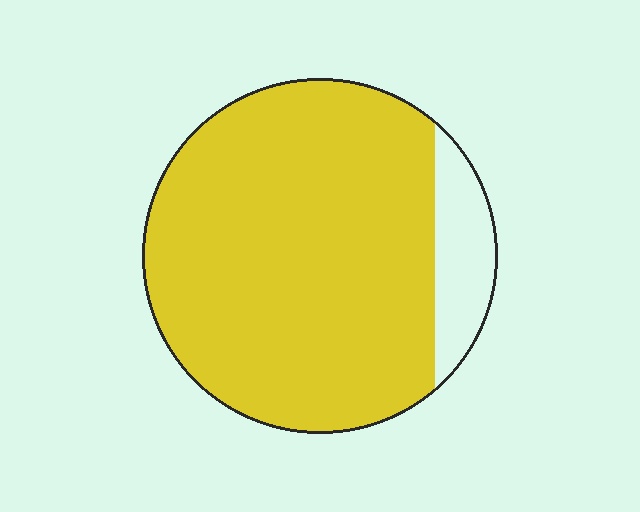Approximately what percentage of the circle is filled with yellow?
Approximately 90%.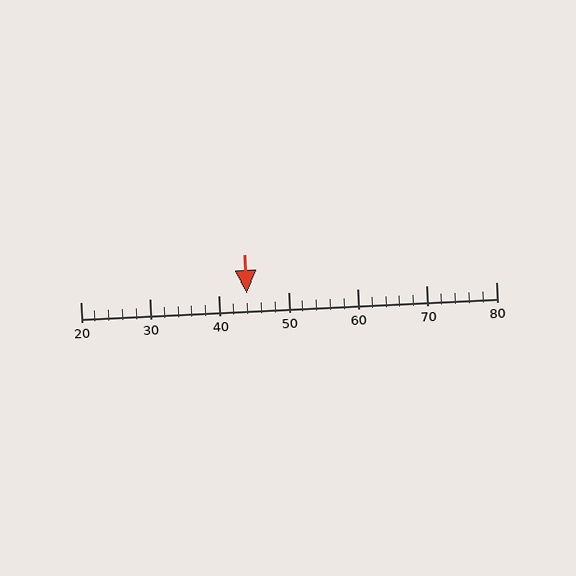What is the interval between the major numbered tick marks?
The major tick marks are spaced 10 units apart.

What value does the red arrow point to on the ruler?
The red arrow points to approximately 44.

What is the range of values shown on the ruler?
The ruler shows values from 20 to 80.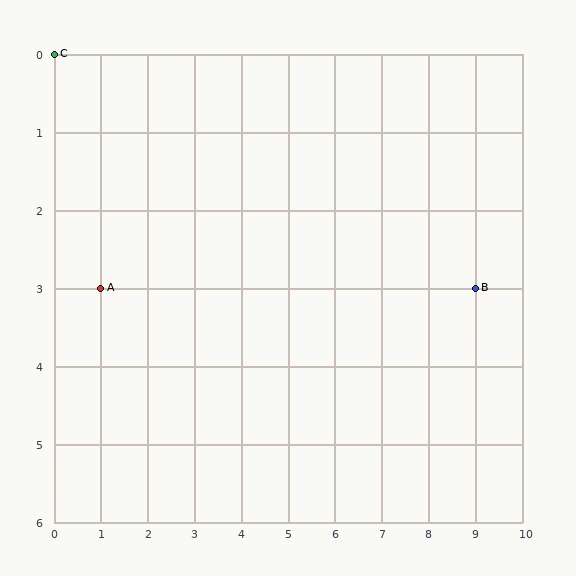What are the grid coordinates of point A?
Point A is at grid coordinates (1, 3).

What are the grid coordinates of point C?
Point C is at grid coordinates (0, 0).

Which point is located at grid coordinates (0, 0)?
Point C is at (0, 0).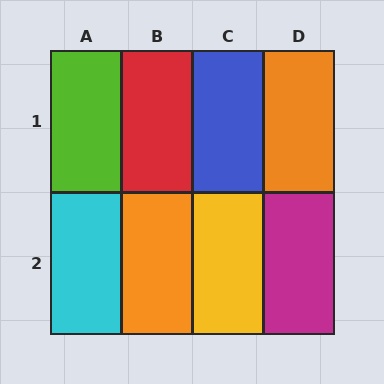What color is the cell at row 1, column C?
Blue.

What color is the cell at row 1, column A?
Lime.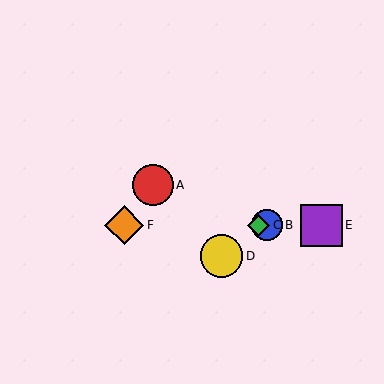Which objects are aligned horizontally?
Objects B, C, E, F are aligned horizontally.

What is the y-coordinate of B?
Object B is at y≈225.